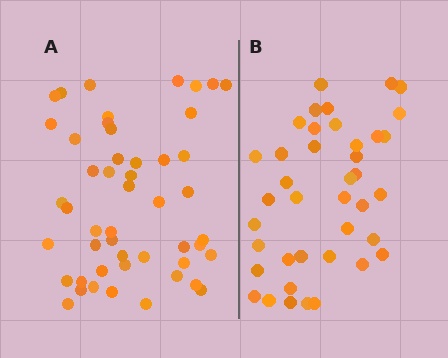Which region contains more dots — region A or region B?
Region A (the left region) has more dots.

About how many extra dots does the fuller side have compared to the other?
Region A has roughly 8 or so more dots than region B.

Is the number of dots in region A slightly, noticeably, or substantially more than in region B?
Region A has only slightly more — the two regions are fairly close. The ratio is roughly 1.2 to 1.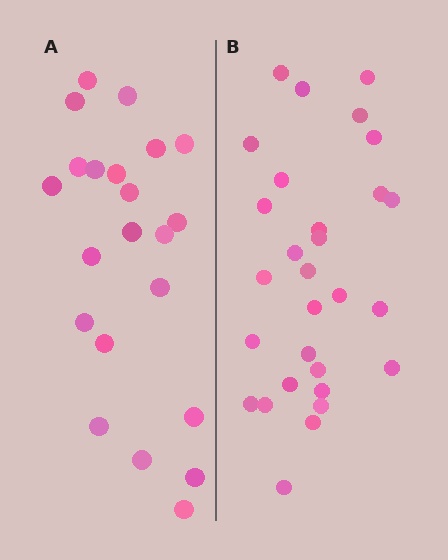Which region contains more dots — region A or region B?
Region B (the right region) has more dots.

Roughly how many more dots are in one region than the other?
Region B has roughly 8 or so more dots than region A.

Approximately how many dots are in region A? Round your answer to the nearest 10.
About 20 dots. (The exact count is 22, which rounds to 20.)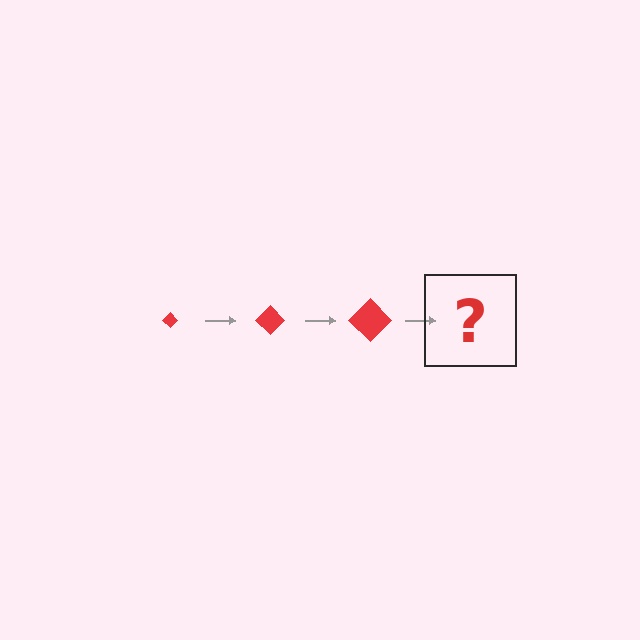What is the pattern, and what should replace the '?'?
The pattern is that the diamond gets progressively larger each step. The '?' should be a red diamond, larger than the previous one.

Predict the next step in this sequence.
The next step is a red diamond, larger than the previous one.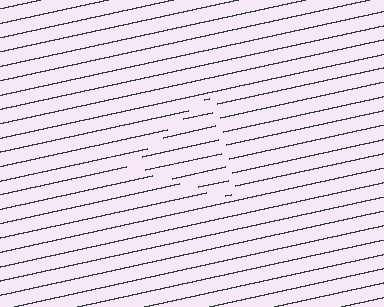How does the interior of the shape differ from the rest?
The interior of the shape contains the same grating, shifted by half a period — the contour is defined by the phase discontinuity where line-ends from the inner and outer gratings abut.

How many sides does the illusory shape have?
3 sides — the line-ends trace a triangle.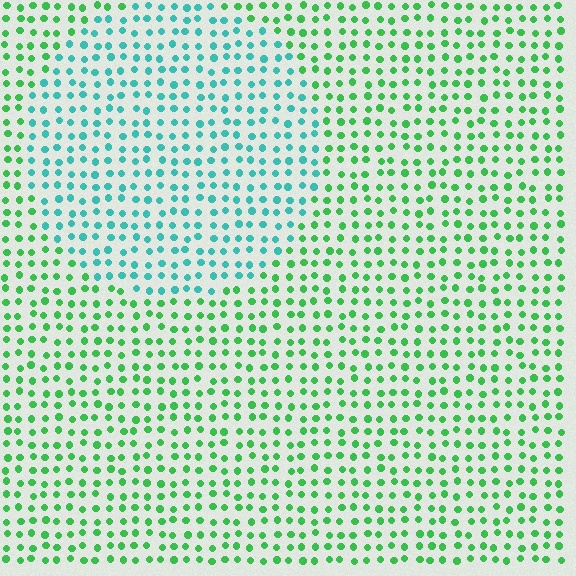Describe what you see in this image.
The image is filled with small green elements in a uniform arrangement. A circle-shaped region is visible where the elements are tinted to a slightly different hue, forming a subtle color boundary.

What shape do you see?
I see a circle.